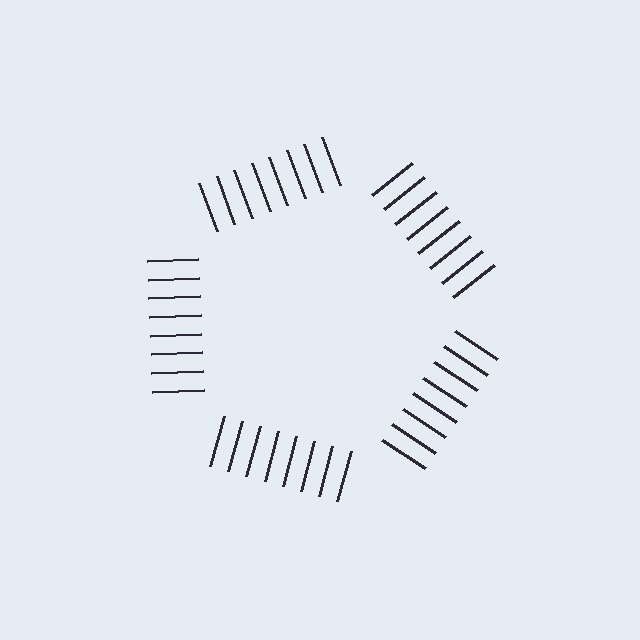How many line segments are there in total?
40 — 8 along each of the 5 edges.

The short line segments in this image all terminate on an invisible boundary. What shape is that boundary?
An illusory pentagon — the line segments terminate on its edges but no continuous stroke is drawn.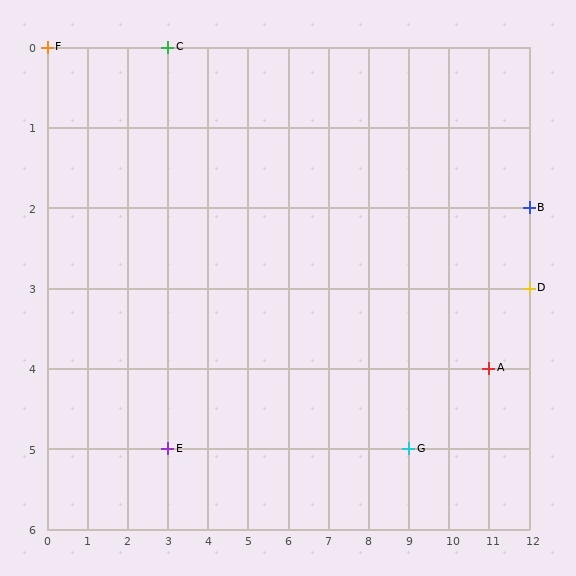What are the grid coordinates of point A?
Point A is at grid coordinates (11, 4).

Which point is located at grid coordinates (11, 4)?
Point A is at (11, 4).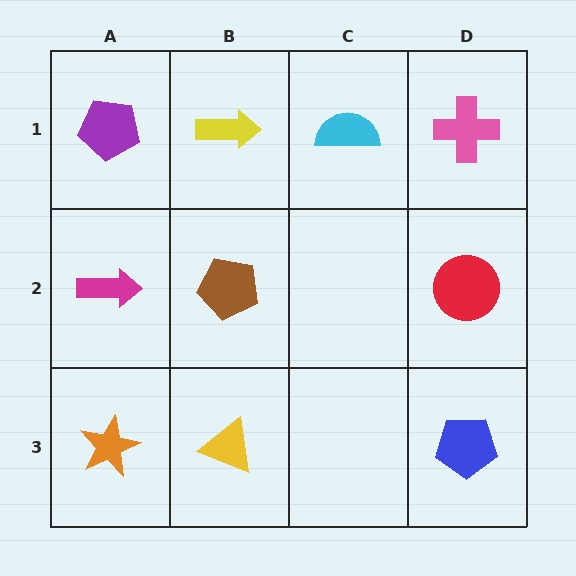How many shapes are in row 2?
3 shapes.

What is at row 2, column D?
A red circle.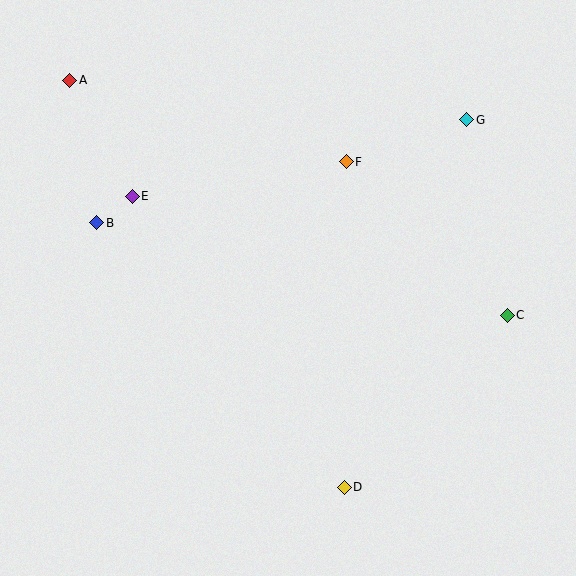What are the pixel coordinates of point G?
Point G is at (467, 120).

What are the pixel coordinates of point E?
Point E is at (132, 196).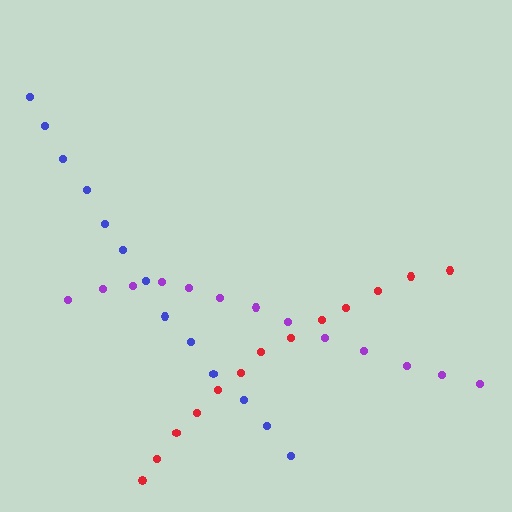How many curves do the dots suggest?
There are 3 distinct paths.